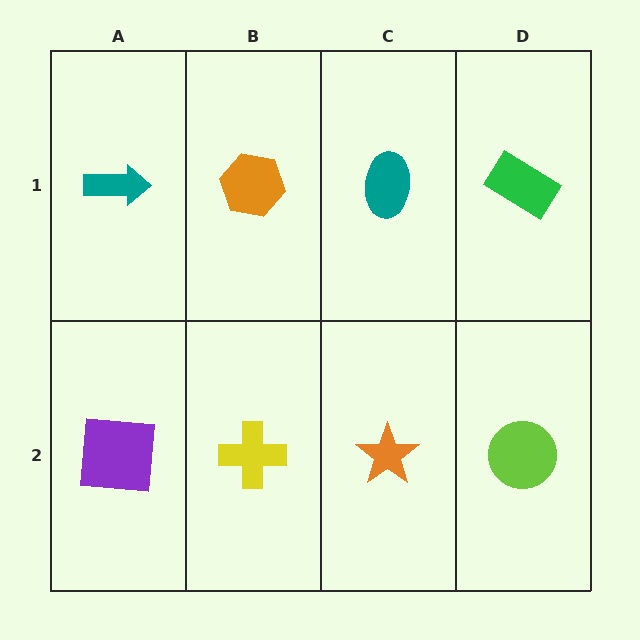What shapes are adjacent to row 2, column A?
A teal arrow (row 1, column A), a yellow cross (row 2, column B).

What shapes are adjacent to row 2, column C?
A teal ellipse (row 1, column C), a yellow cross (row 2, column B), a lime circle (row 2, column D).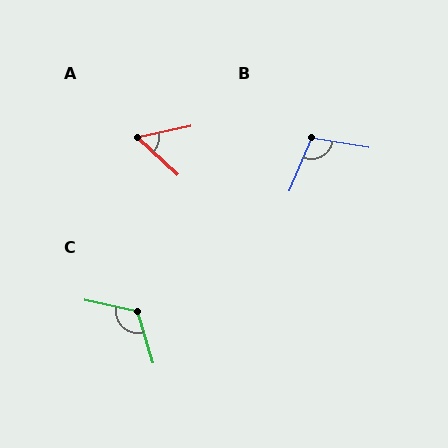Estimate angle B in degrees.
Approximately 103 degrees.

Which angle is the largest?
C, at approximately 119 degrees.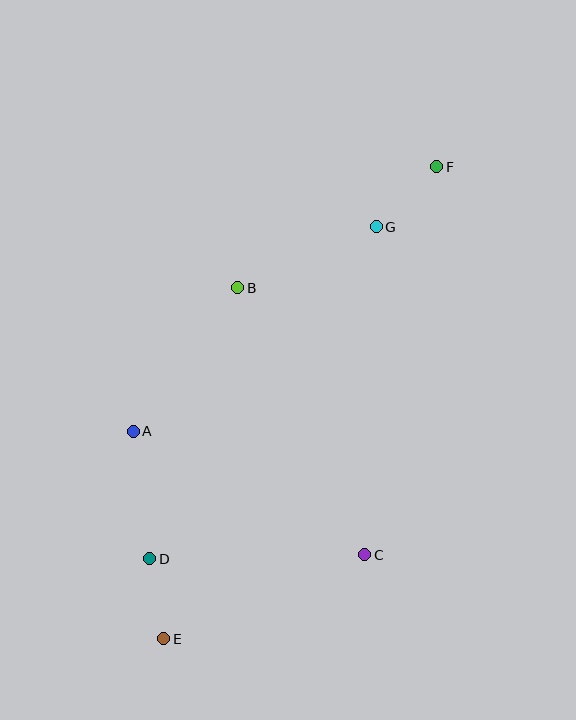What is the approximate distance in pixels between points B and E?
The distance between B and E is approximately 358 pixels.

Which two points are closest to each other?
Points D and E are closest to each other.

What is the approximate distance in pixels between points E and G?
The distance between E and G is approximately 463 pixels.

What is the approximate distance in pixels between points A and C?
The distance between A and C is approximately 262 pixels.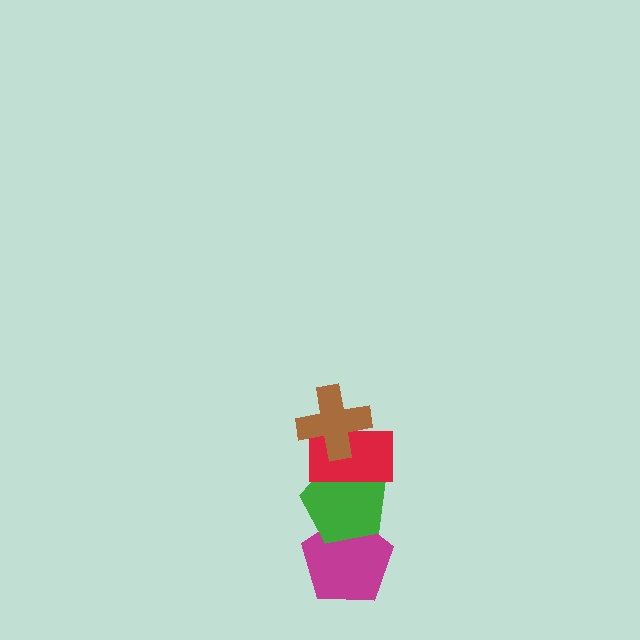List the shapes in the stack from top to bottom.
From top to bottom: the brown cross, the red rectangle, the green pentagon, the magenta pentagon.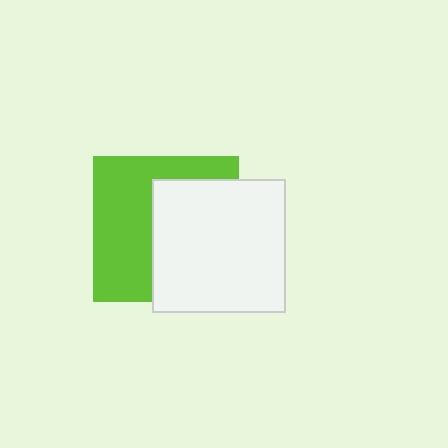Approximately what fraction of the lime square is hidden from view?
Roughly 50% of the lime square is hidden behind the white square.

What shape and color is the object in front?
The object in front is a white square.